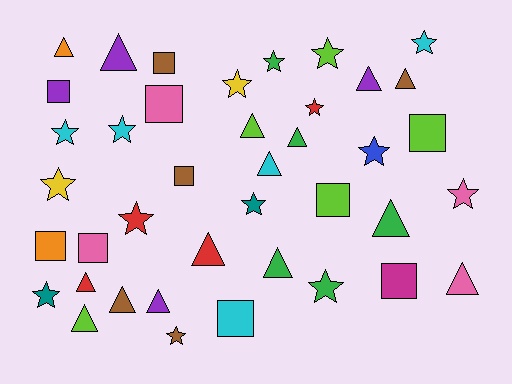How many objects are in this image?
There are 40 objects.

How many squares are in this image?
There are 10 squares.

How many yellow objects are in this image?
There are 2 yellow objects.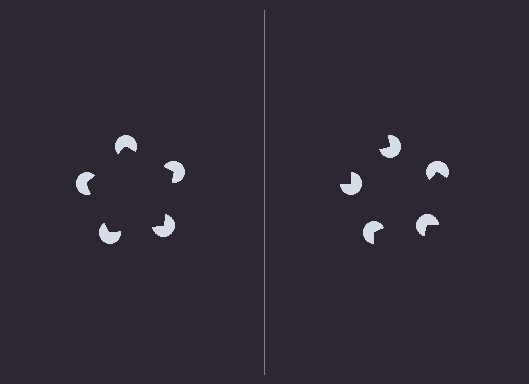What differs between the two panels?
The pac-man discs are positioned identically on both sides; only the wedge orientations differ. On the left they align to a pentagon; on the right they are misaligned.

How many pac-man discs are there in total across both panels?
10 — 5 on each side.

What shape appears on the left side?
An illusory pentagon.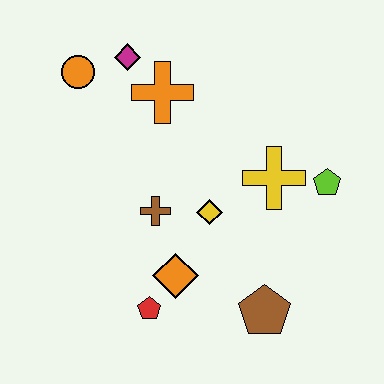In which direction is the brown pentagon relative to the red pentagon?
The brown pentagon is to the right of the red pentagon.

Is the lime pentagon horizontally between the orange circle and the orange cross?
No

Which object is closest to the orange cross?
The magenta diamond is closest to the orange cross.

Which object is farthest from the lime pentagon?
The orange circle is farthest from the lime pentagon.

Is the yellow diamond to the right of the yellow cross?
No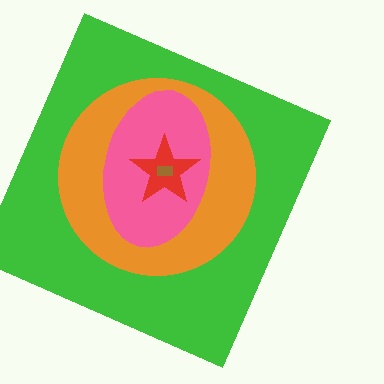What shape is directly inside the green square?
The orange circle.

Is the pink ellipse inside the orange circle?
Yes.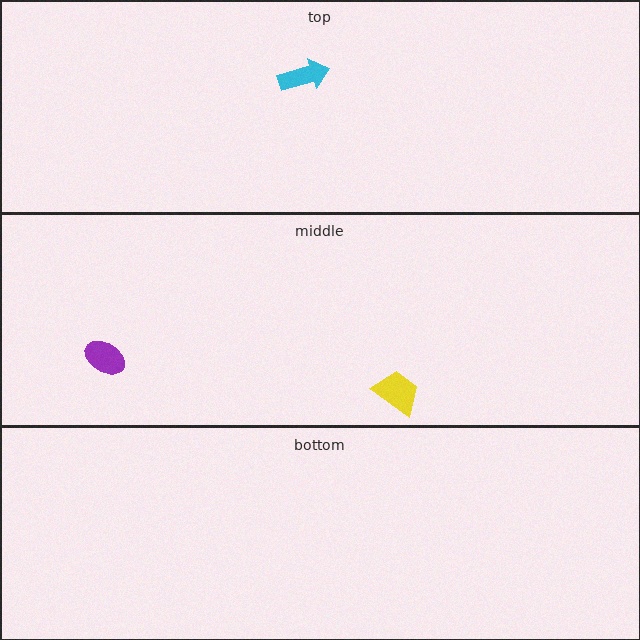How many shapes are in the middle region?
2.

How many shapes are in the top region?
1.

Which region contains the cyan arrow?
The top region.